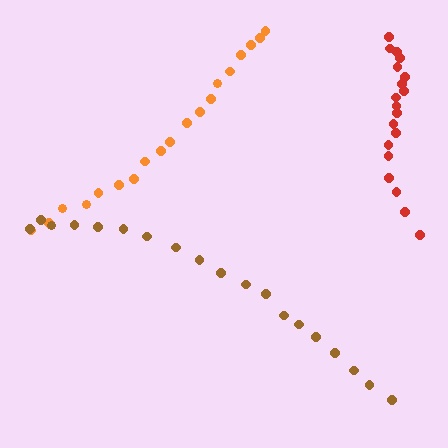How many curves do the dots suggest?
There are 3 distinct paths.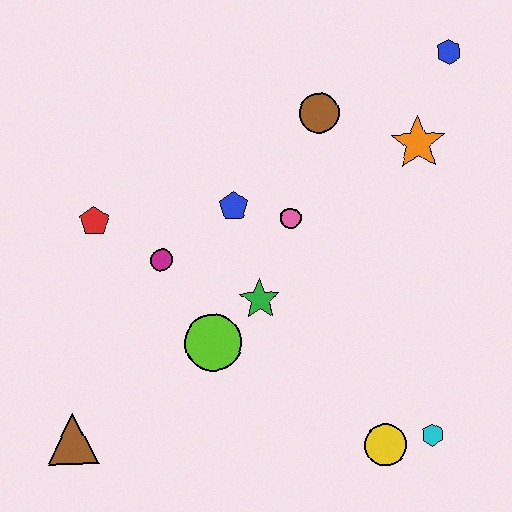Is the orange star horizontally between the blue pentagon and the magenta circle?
No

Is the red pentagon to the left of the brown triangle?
No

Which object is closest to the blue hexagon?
The orange star is closest to the blue hexagon.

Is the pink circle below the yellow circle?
No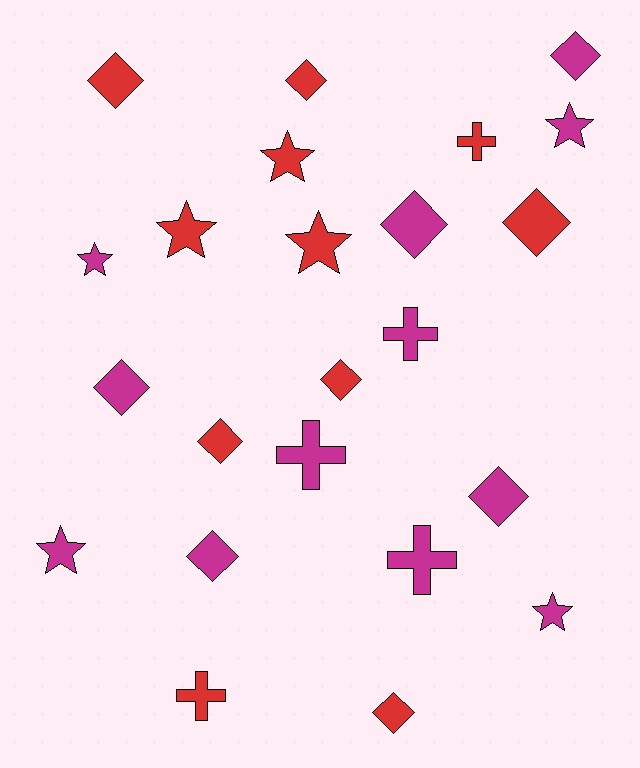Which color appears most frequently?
Magenta, with 12 objects.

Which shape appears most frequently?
Diamond, with 11 objects.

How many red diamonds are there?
There are 6 red diamonds.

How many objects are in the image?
There are 23 objects.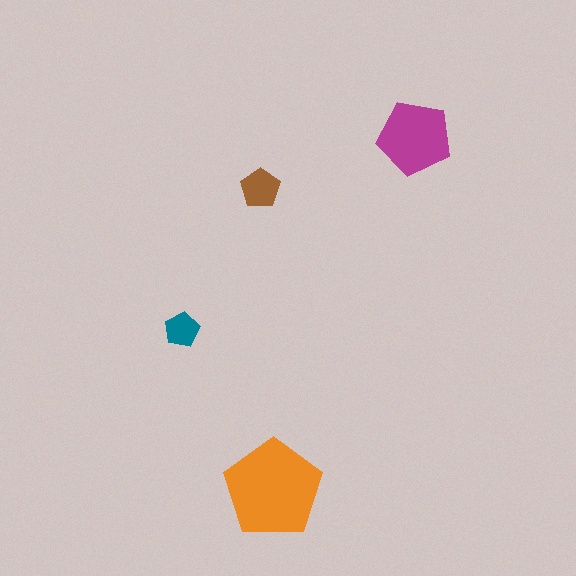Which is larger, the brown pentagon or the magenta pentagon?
The magenta one.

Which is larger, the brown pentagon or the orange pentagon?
The orange one.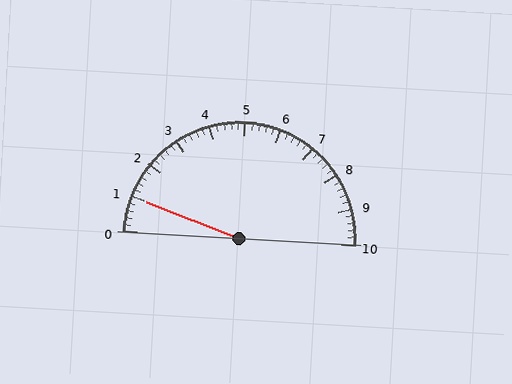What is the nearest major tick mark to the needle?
The nearest major tick mark is 1.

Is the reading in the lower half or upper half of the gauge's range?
The reading is in the lower half of the range (0 to 10).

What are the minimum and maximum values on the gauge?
The gauge ranges from 0 to 10.